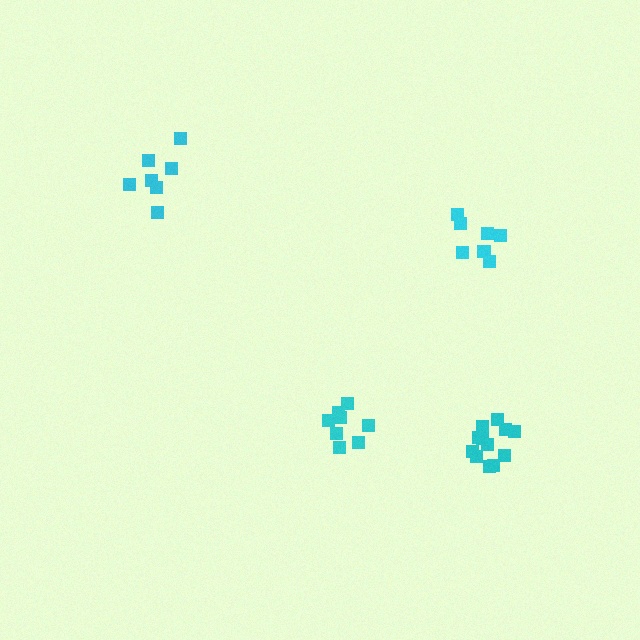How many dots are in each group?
Group 1: 9 dots, Group 2: 12 dots, Group 3: 7 dots, Group 4: 7 dots (35 total).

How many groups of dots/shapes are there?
There are 4 groups.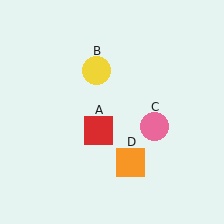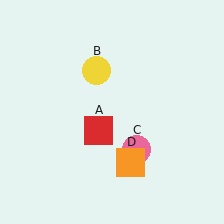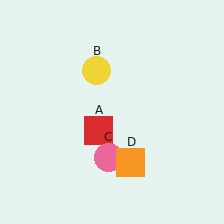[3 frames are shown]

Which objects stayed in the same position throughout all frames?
Red square (object A) and yellow circle (object B) and orange square (object D) remained stationary.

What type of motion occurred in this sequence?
The pink circle (object C) rotated clockwise around the center of the scene.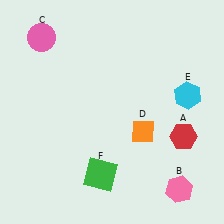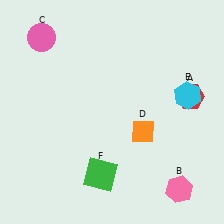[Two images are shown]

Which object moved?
The red hexagon (A) moved up.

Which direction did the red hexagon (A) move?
The red hexagon (A) moved up.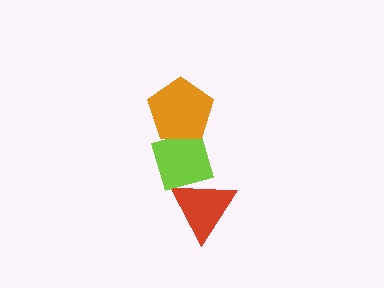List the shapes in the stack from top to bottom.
From top to bottom: the orange pentagon, the lime diamond, the red triangle.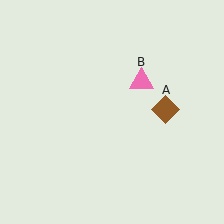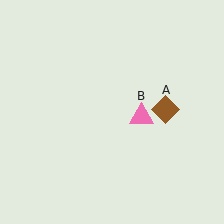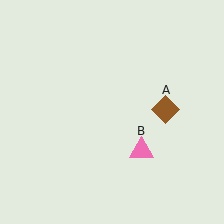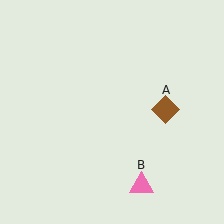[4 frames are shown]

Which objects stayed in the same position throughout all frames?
Brown diamond (object A) remained stationary.